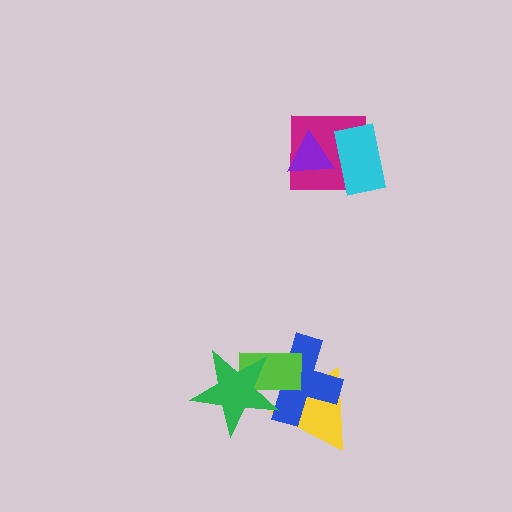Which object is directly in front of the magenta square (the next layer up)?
The purple triangle is directly in front of the magenta square.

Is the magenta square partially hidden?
Yes, it is partially covered by another shape.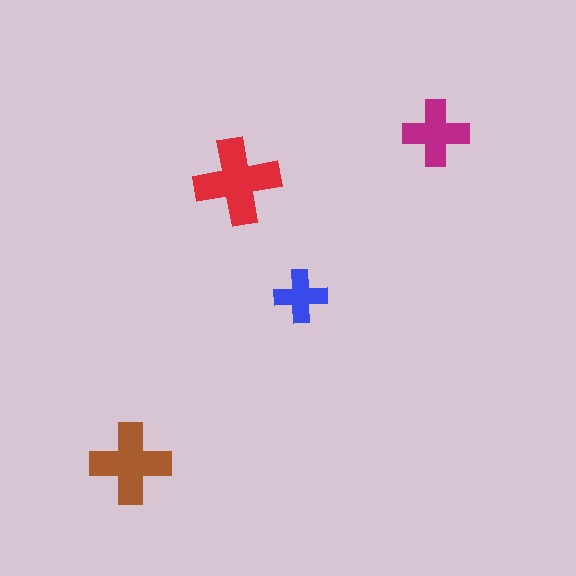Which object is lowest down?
The brown cross is bottommost.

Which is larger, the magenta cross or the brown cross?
The brown one.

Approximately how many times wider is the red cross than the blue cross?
About 1.5 times wider.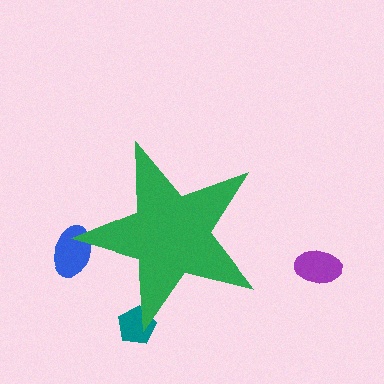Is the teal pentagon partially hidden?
Yes, the teal pentagon is partially hidden behind the green star.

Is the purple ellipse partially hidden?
No, the purple ellipse is fully visible.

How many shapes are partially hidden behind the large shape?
2 shapes are partially hidden.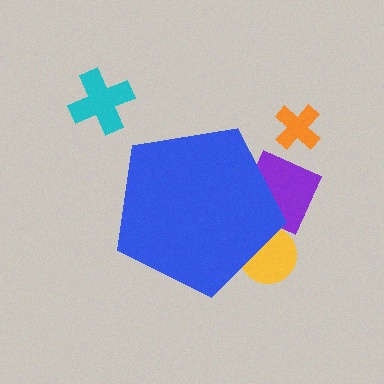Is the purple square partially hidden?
Yes, the purple square is partially hidden behind the blue pentagon.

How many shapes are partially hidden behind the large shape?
2 shapes are partially hidden.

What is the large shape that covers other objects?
A blue pentagon.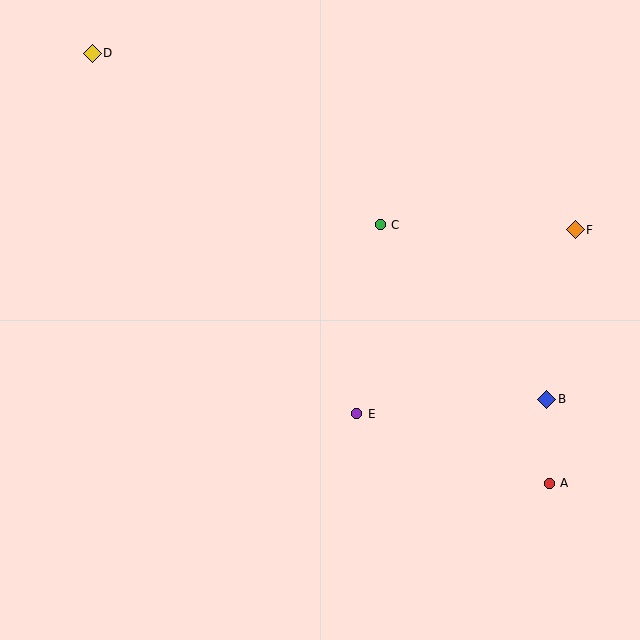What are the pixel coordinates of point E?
Point E is at (357, 414).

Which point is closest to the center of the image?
Point E at (357, 414) is closest to the center.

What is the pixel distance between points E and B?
The distance between E and B is 190 pixels.